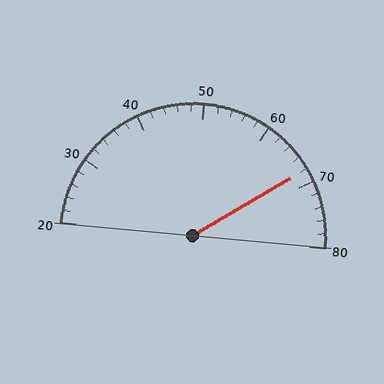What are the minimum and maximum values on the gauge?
The gauge ranges from 20 to 80.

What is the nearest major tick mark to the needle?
The nearest major tick mark is 70.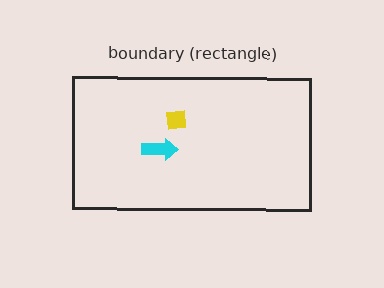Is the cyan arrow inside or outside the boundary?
Inside.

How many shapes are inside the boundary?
2 inside, 0 outside.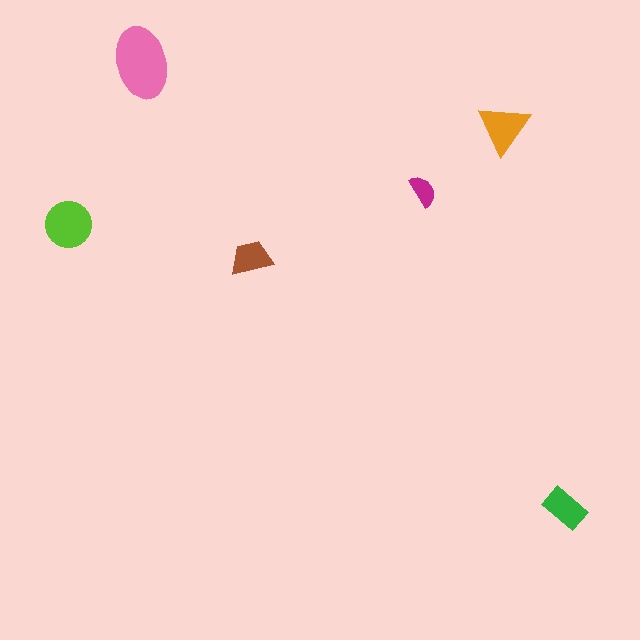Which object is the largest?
The pink ellipse.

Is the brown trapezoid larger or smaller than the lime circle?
Smaller.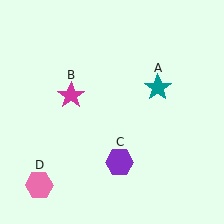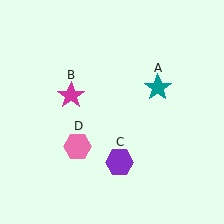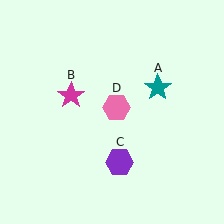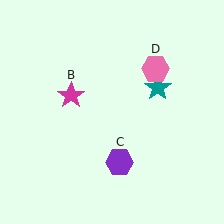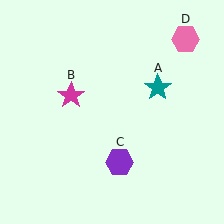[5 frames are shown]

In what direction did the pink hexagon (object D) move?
The pink hexagon (object D) moved up and to the right.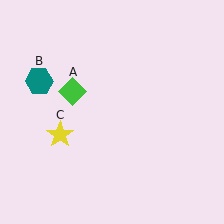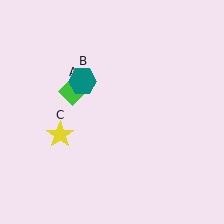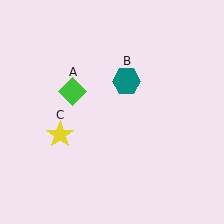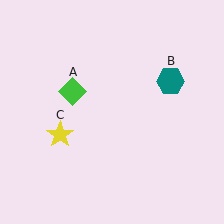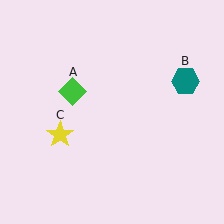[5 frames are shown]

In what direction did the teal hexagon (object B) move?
The teal hexagon (object B) moved right.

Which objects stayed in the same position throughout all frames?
Green diamond (object A) and yellow star (object C) remained stationary.